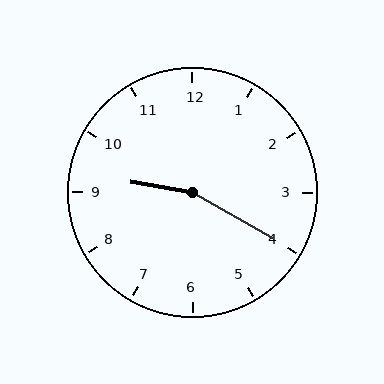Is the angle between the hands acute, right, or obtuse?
It is obtuse.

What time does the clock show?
9:20.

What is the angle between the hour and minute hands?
Approximately 160 degrees.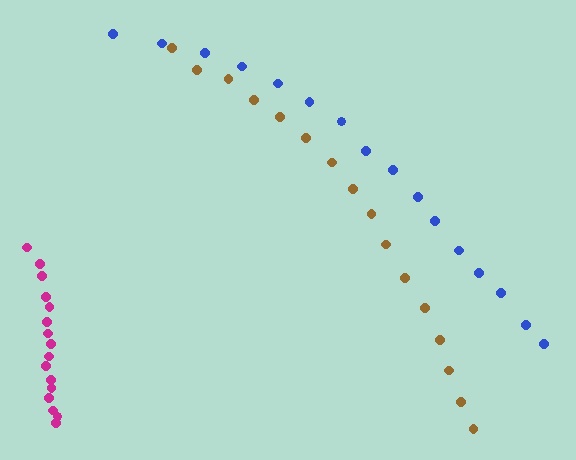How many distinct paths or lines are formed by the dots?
There are 3 distinct paths.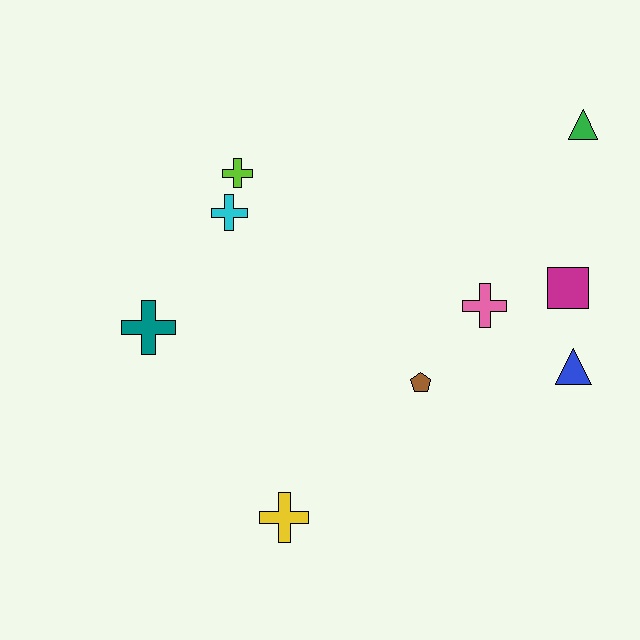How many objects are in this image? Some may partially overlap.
There are 9 objects.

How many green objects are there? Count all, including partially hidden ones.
There is 1 green object.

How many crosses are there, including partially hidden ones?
There are 5 crosses.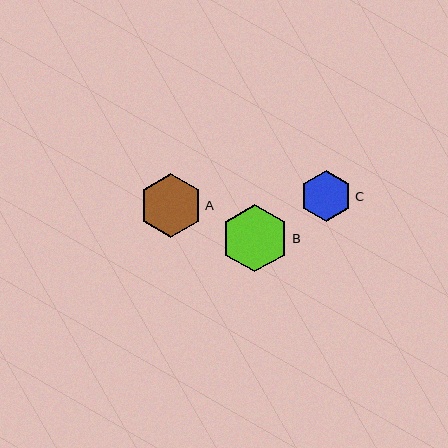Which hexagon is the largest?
Hexagon B is the largest with a size of approximately 68 pixels.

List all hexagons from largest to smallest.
From largest to smallest: B, A, C.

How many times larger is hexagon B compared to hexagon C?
Hexagon B is approximately 1.3 times the size of hexagon C.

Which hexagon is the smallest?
Hexagon C is the smallest with a size of approximately 51 pixels.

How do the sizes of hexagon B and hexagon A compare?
Hexagon B and hexagon A are approximately the same size.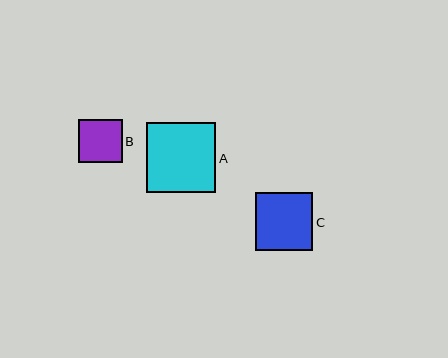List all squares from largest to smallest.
From largest to smallest: A, C, B.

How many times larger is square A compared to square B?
Square A is approximately 1.6 times the size of square B.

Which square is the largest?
Square A is the largest with a size of approximately 70 pixels.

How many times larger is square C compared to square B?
Square C is approximately 1.3 times the size of square B.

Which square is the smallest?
Square B is the smallest with a size of approximately 43 pixels.